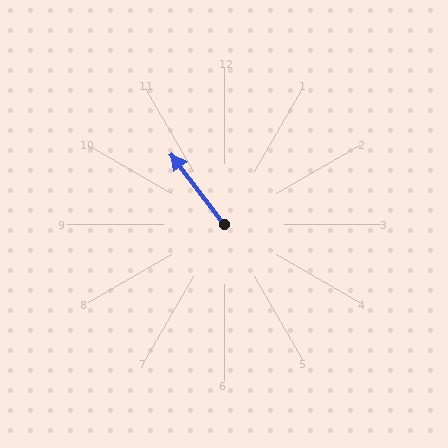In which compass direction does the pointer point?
Northwest.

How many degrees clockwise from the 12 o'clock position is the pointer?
Approximately 323 degrees.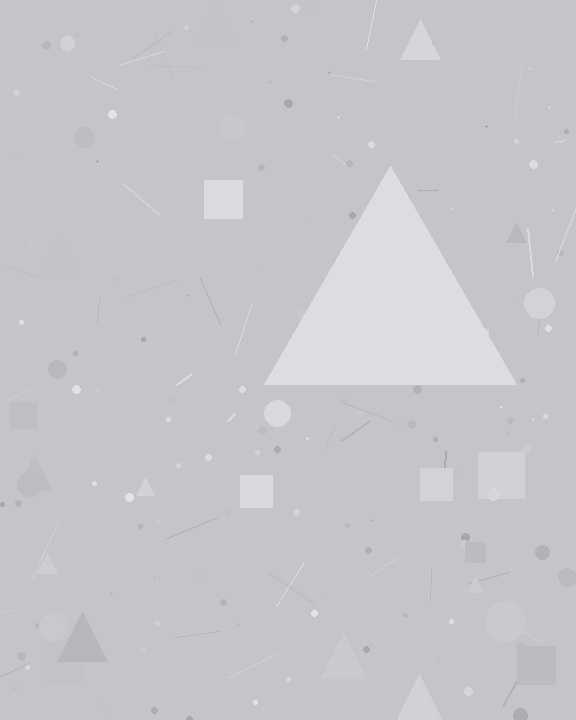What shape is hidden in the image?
A triangle is hidden in the image.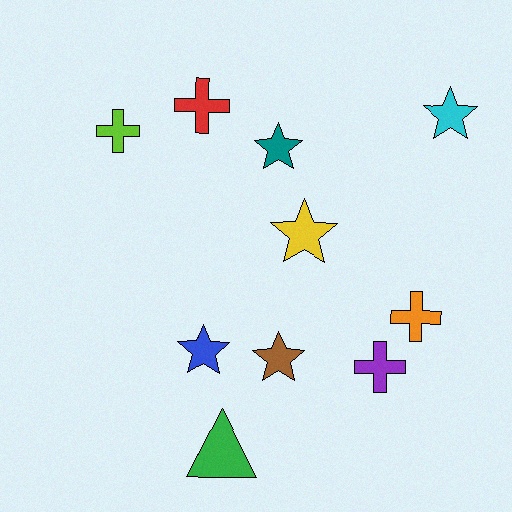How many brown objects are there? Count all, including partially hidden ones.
There is 1 brown object.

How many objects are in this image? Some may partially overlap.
There are 10 objects.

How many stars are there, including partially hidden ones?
There are 5 stars.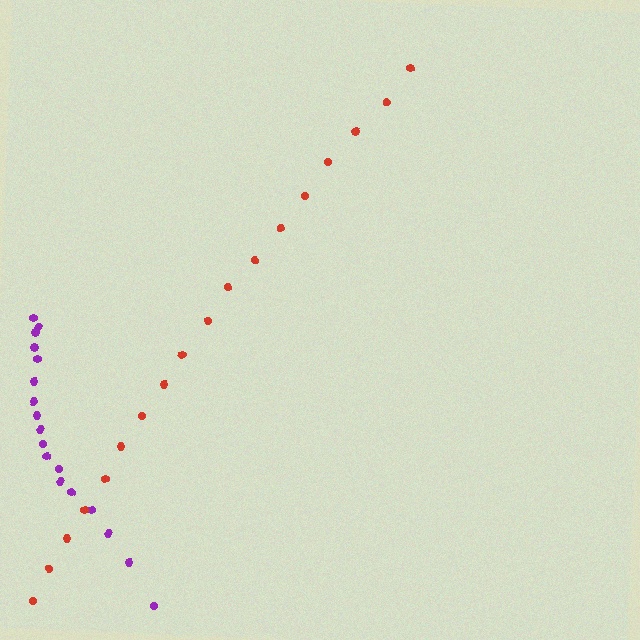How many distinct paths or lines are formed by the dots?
There are 2 distinct paths.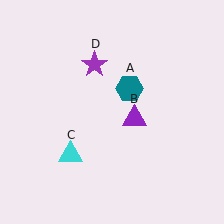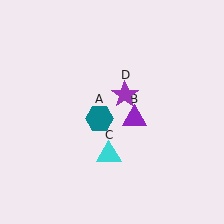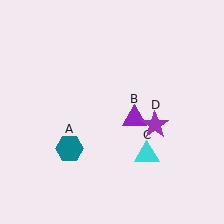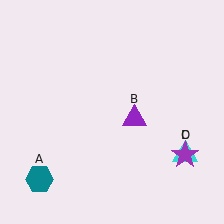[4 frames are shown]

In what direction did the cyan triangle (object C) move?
The cyan triangle (object C) moved right.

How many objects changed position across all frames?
3 objects changed position: teal hexagon (object A), cyan triangle (object C), purple star (object D).